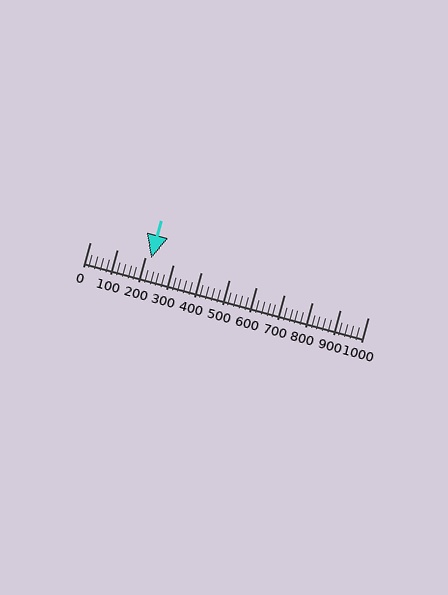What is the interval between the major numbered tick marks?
The major tick marks are spaced 100 units apart.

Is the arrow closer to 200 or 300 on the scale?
The arrow is closer to 200.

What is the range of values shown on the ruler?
The ruler shows values from 0 to 1000.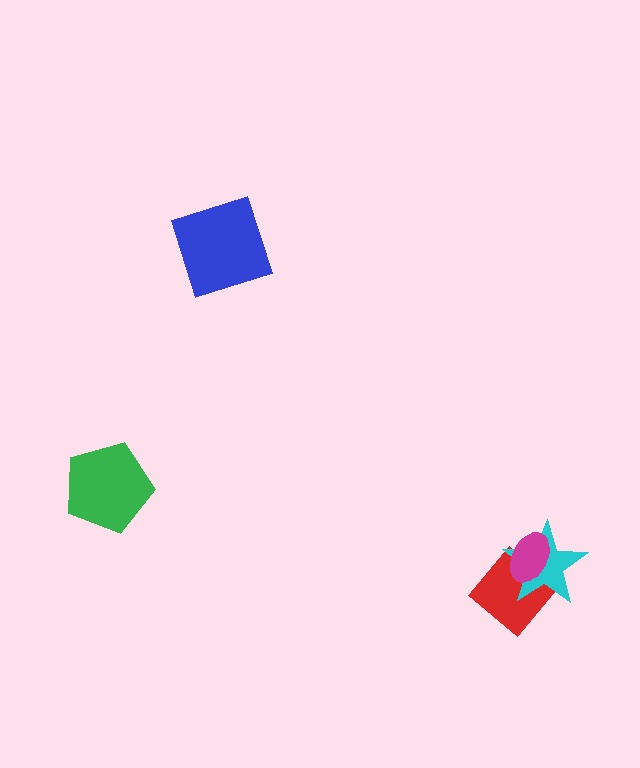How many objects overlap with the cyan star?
2 objects overlap with the cyan star.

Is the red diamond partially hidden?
Yes, it is partially covered by another shape.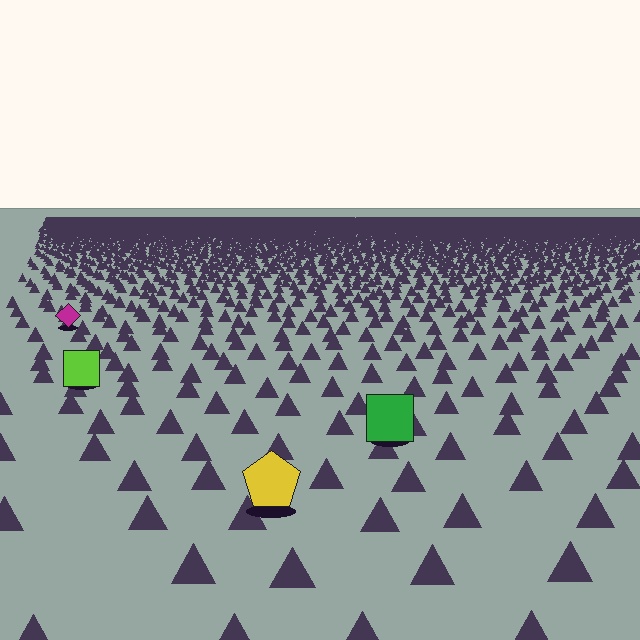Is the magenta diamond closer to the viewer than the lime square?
No. The lime square is closer — you can tell from the texture gradient: the ground texture is coarser near it.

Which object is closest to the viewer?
The yellow pentagon is closest. The texture marks near it are larger and more spread out.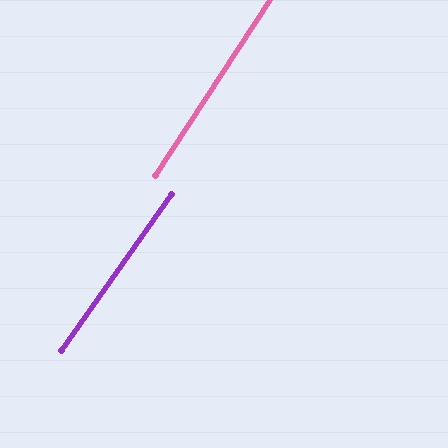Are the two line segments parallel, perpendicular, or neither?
Parallel — their directions differ by only 1.9°.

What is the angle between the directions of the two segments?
Approximately 2 degrees.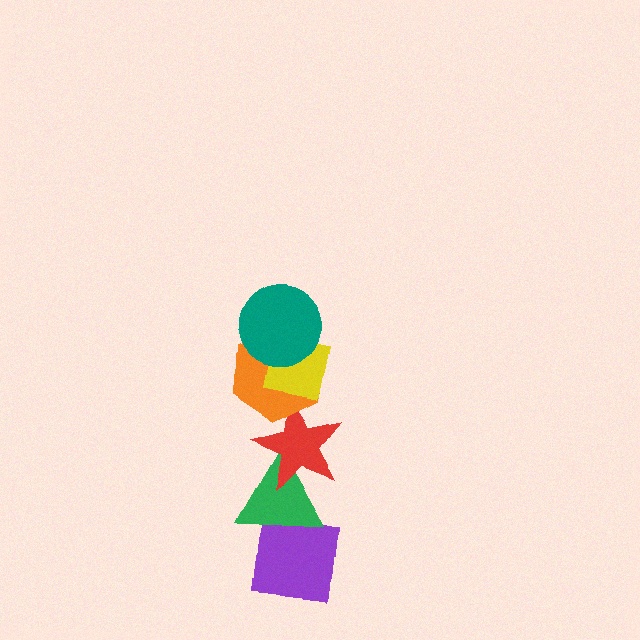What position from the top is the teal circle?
The teal circle is 1st from the top.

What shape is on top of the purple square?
The green triangle is on top of the purple square.